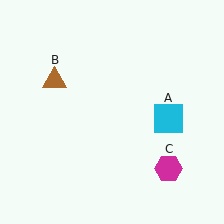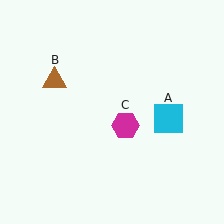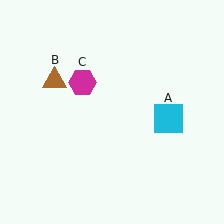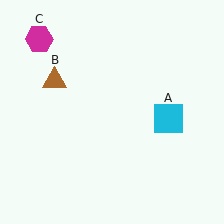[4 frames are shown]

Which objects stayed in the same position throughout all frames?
Cyan square (object A) and brown triangle (object B) remained stationary.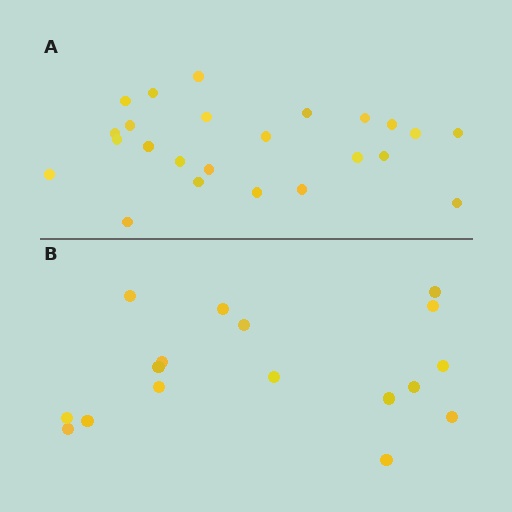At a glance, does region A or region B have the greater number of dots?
Region A (the top region) has more dots.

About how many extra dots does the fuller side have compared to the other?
Region A has roughly 8 or so more dots than region B.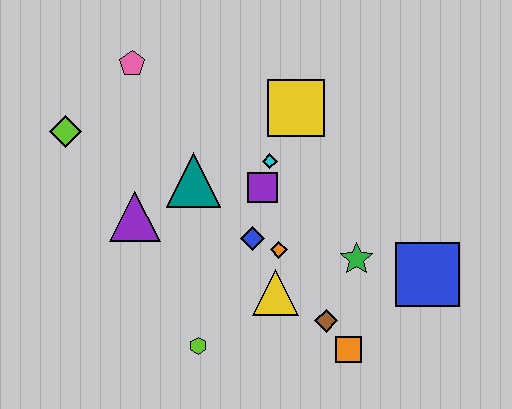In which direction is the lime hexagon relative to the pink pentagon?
The lime hexagon is below the pink pentagon.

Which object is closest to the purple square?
The cyan diamond is closest to the purple square.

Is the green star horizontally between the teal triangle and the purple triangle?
No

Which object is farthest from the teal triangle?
The blue square is farthest from the teal triangle.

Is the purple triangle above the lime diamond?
No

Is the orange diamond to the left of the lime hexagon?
No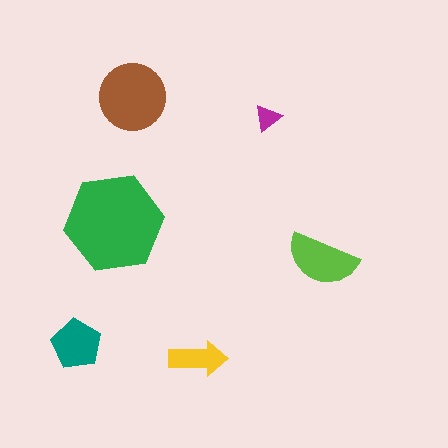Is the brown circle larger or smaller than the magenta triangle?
Larger.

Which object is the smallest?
The magenta triangle.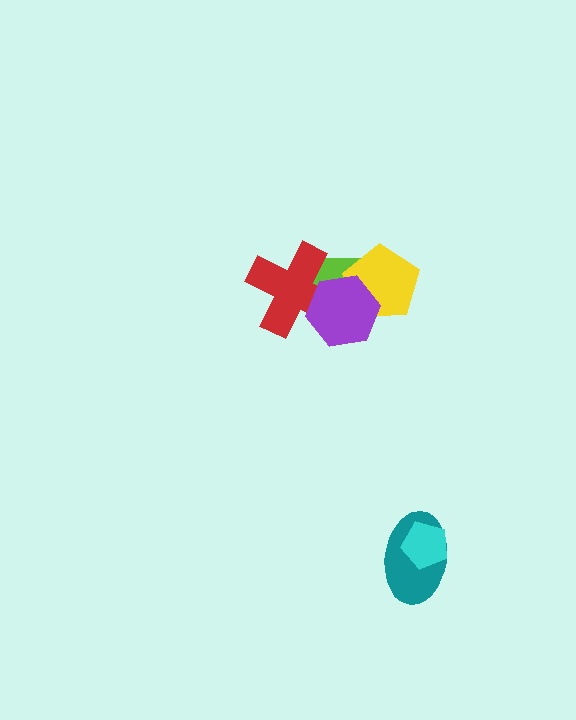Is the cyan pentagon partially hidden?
No, no other shape covers it.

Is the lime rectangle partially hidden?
Yes, it is partially covered by another shape.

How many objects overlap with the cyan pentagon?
1 object overlaps with the cyan pentagon.